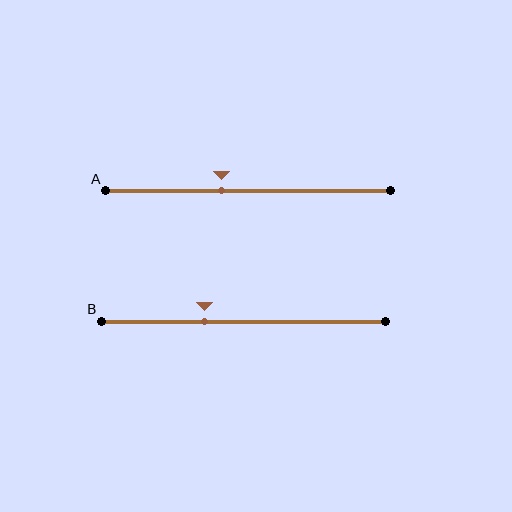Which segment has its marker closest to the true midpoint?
Segment A has its marker closest to the true midpoint.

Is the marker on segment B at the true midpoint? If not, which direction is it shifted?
No, the marker on segment B is shifted to the left by about 14% of the segment length.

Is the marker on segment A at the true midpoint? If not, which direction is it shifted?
No, the marker on segment A is shifted to the left by about 9% of the segment length.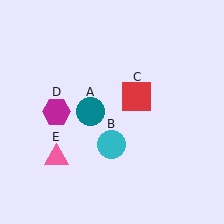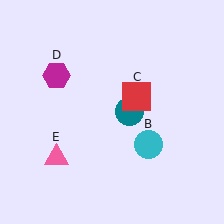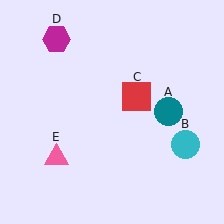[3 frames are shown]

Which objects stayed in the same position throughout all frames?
Red square (object C) and pink triangle (object E) remained stationary.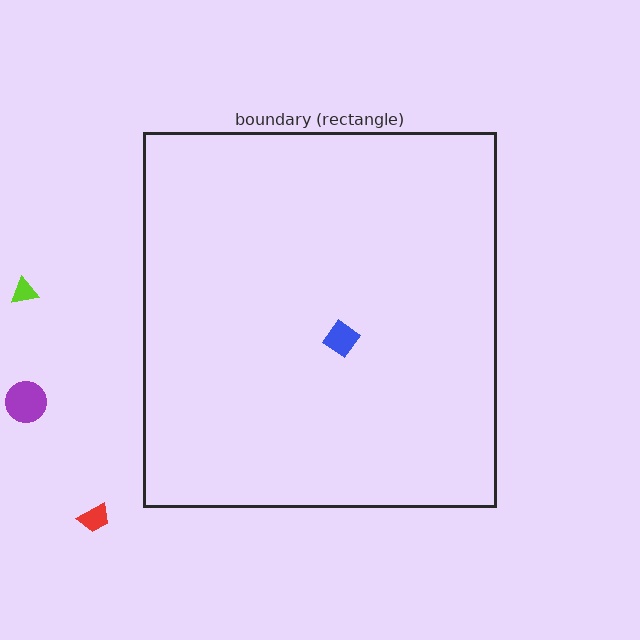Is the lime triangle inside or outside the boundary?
Outside.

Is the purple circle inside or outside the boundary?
Outside.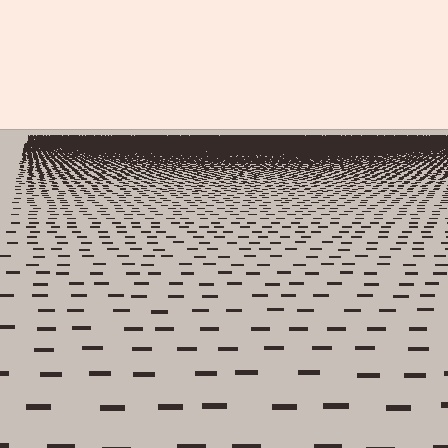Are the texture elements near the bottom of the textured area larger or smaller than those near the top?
Larger. Near the bottom, elements are closer to the viewer and appear at a bigger on-screen size.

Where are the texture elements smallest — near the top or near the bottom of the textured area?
Near the top.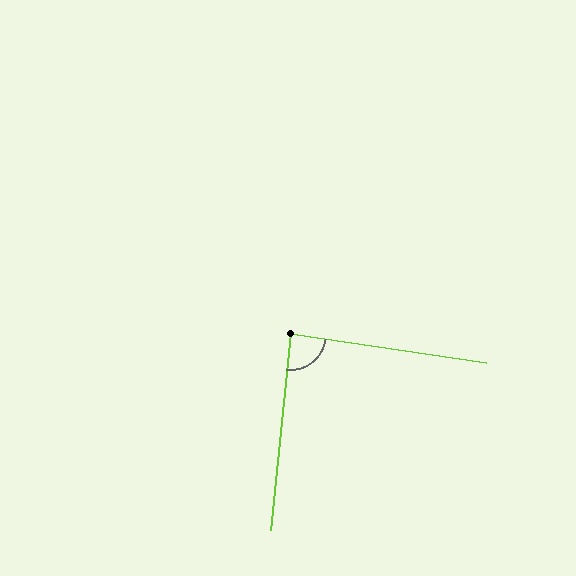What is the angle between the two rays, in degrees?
Approximately 88 degrees.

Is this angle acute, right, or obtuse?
It is approximately a right angle.